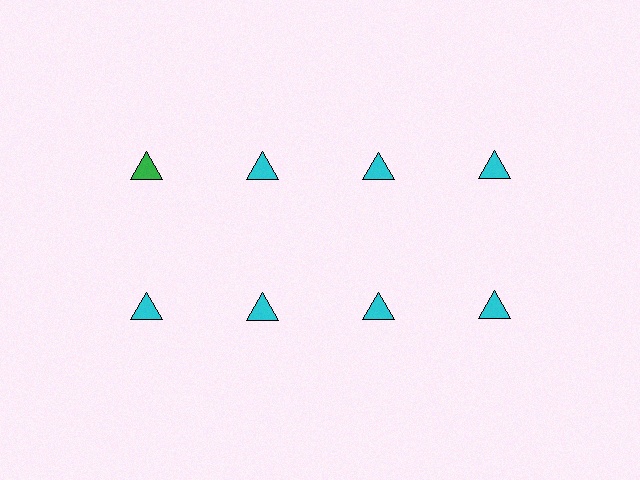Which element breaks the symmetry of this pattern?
The green triangle in the top row, leftmost column breaks the symmetry. All other shapes are cyan triangles.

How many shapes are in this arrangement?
There are 8 shapes arranged in a grid pattern.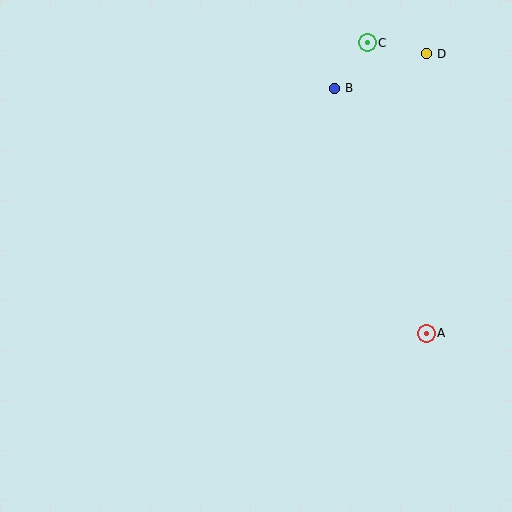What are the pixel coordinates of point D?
Point D is at (426, 54).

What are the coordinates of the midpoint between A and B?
The midpoint between A and B is at (380, 211).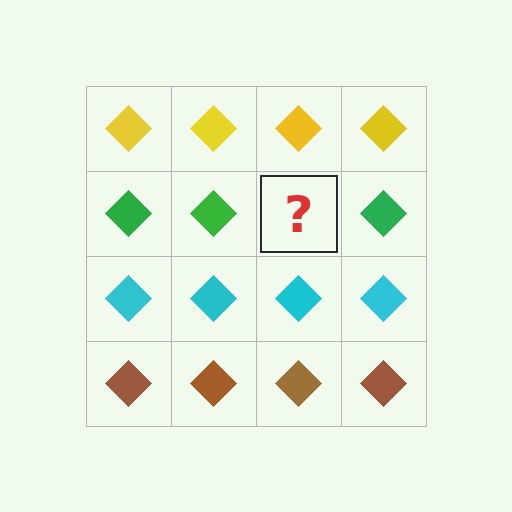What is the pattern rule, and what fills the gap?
The rule is that each row has a consistent color. The gap should be filled with a green diamond.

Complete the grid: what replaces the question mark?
The question mark should be replaced with a green diamond.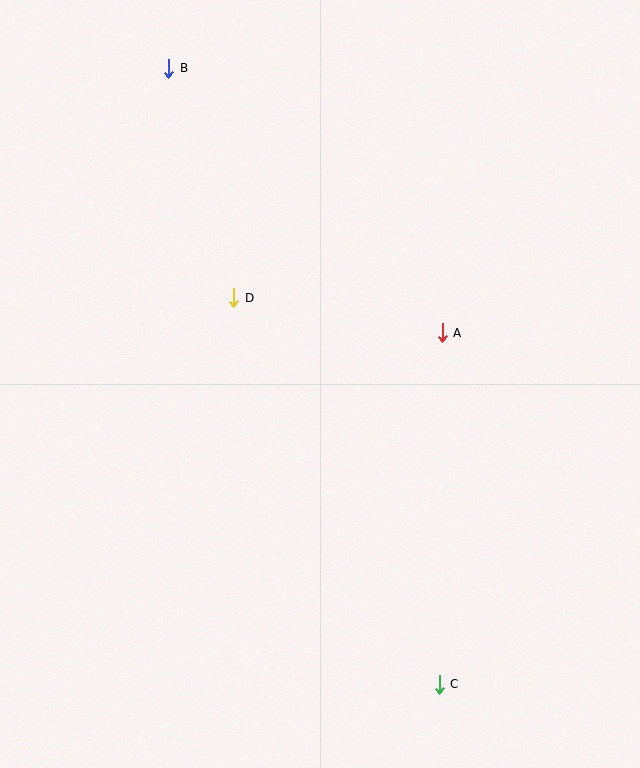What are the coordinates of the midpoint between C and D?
The midpoint between C and D is at (337, 491).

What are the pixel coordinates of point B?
Point B is at (169, 68).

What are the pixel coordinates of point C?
Point C is at (439, 684).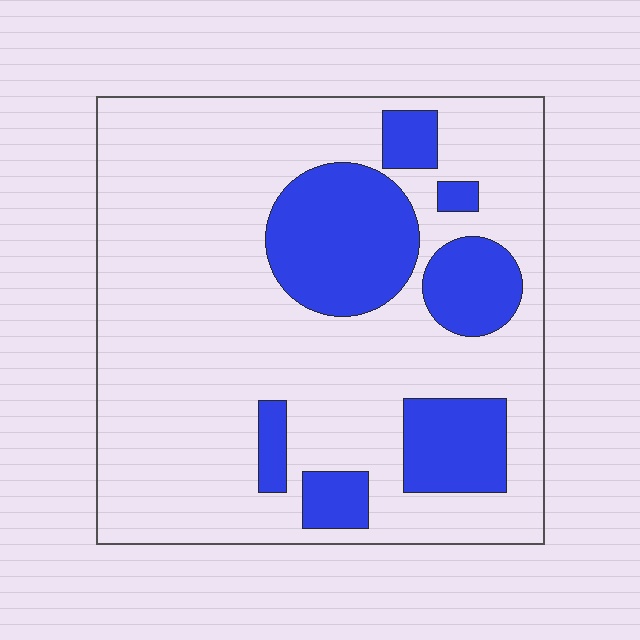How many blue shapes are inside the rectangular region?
7.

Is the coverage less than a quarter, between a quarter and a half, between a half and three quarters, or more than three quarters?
Less than a quarter.